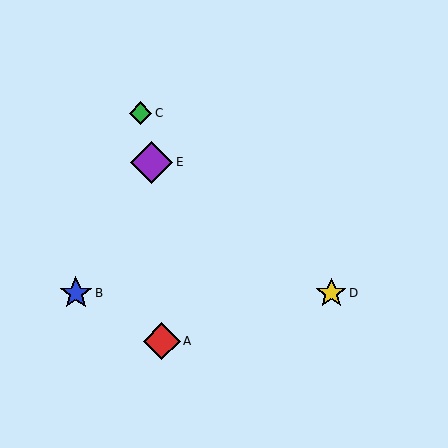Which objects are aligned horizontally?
Objects B, D are aligned horizontally.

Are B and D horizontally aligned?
Yes, both are at y≈293.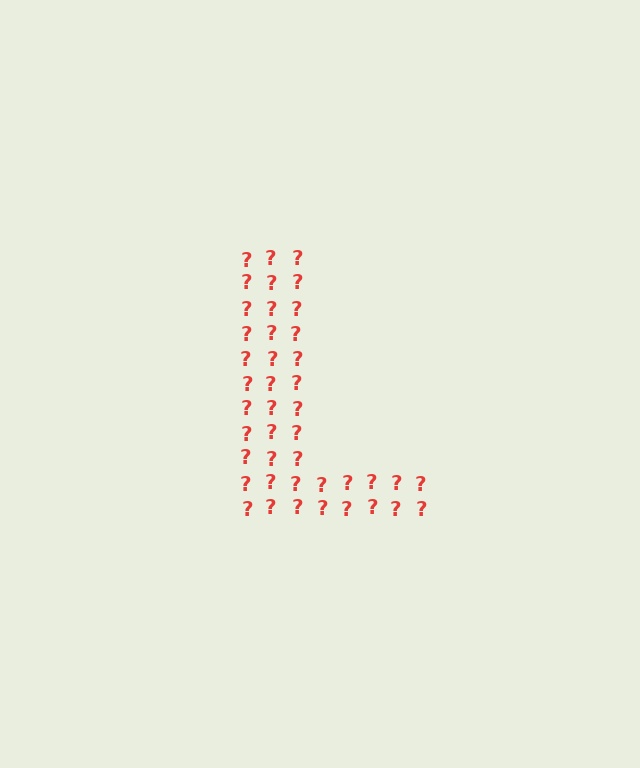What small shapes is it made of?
It is made of small question marks.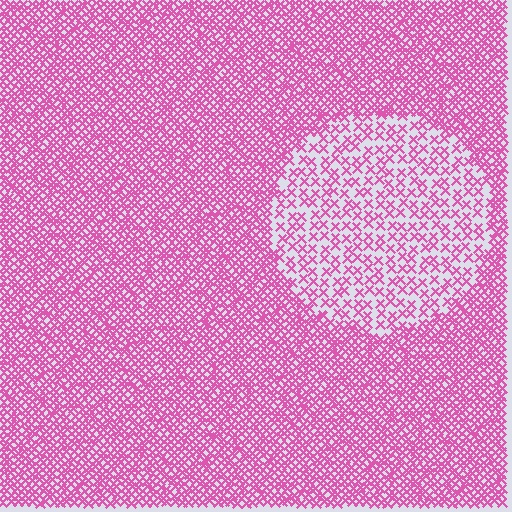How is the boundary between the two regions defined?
The boundary is defined by a change in element density (approximately 2.4x ratio). All elements are the same color, size, and shape.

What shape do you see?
I see a circle.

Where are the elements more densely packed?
The elements are more densely packed outside the circle boundary.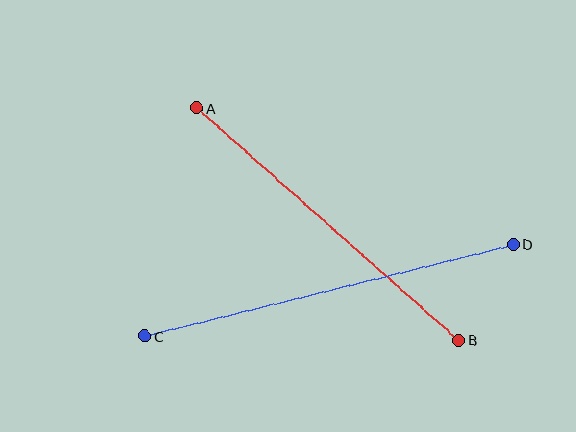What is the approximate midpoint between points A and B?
The midpoint is at approximately (328, 224) pixels.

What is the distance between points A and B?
The distance is approximately 350 pixels.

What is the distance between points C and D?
The distance is approximately 380 pixels.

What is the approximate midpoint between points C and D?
The midpoint is at approximately (329, 290) pixels.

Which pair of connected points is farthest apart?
Points C and D are farthest apart.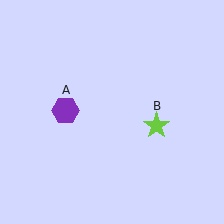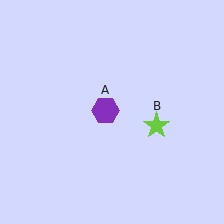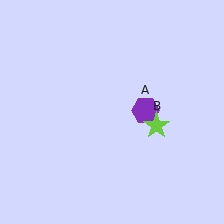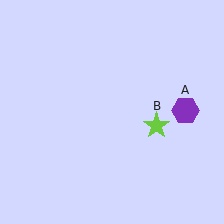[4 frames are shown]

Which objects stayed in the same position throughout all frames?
Lime star (object B) remained stationary.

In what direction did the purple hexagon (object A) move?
The purple hexagon (object A) moved right.